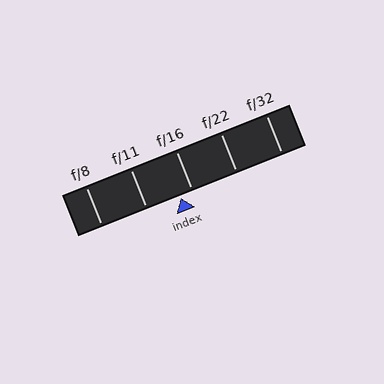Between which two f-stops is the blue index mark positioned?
The index mark is between f/11 and f/16.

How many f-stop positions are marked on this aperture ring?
There are 5 f-stop positions marked.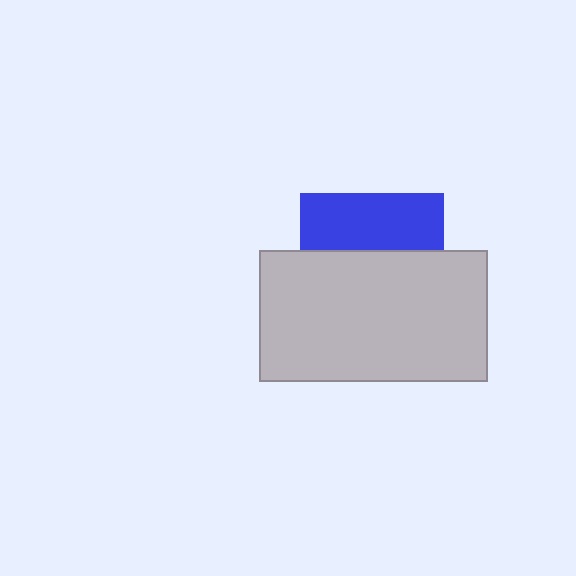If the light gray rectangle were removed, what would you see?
You would see the complete blue square.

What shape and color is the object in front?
The object in front is a light gray rectangle.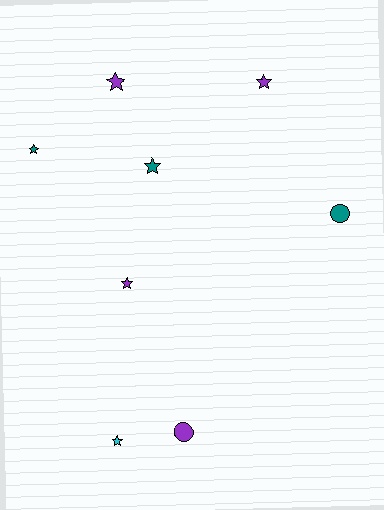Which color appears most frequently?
Purple, with 4 objects.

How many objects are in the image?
There are 8 objects.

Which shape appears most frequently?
Star, with 6 objects.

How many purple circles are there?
There is 1 purple circle.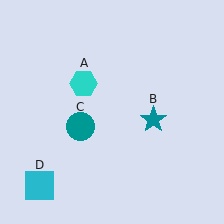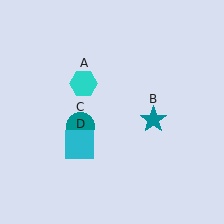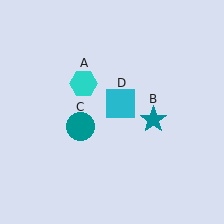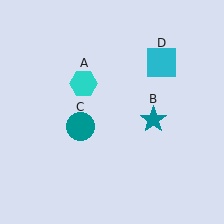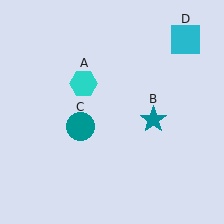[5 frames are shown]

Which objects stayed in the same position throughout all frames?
Cyan hexagon (object A) and teal star (object B) and teal circle (object C) remained stationary.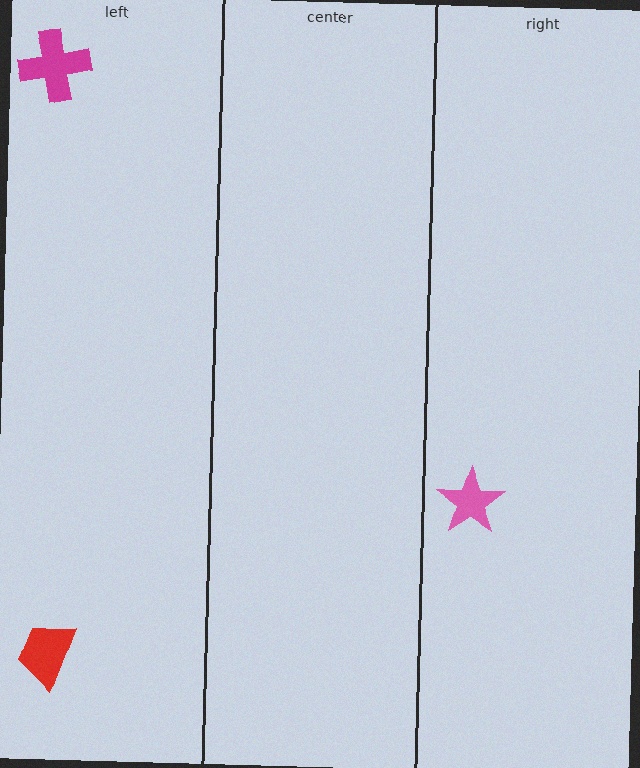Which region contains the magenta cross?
The left region.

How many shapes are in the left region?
2.